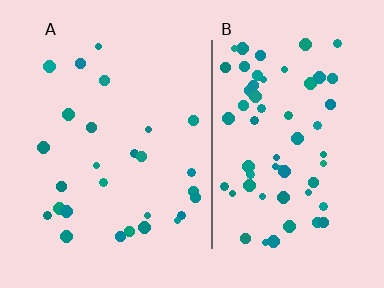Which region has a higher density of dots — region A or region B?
B (the right).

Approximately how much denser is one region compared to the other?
Approximately 2.3× — region B over region A.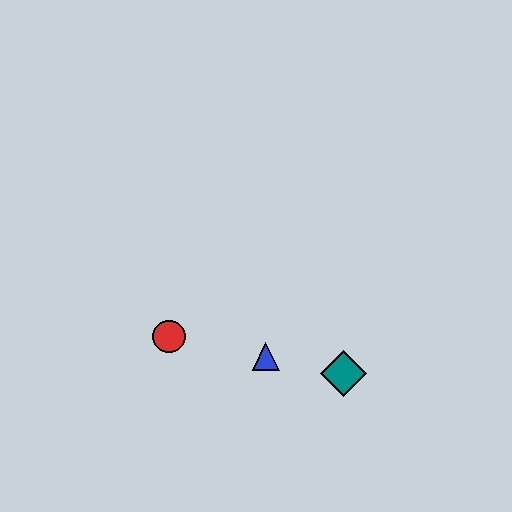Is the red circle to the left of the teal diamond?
Yes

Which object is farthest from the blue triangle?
The red circle is farthest from the blue triangle.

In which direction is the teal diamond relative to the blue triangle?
The teal diamond is to the right of the blue triangle.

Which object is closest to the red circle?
The blue triangle is closest to the red circle.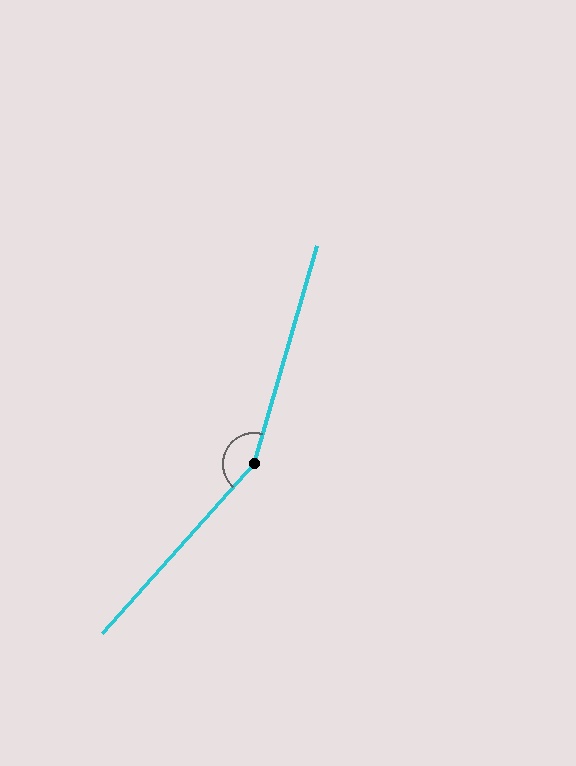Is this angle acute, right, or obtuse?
It is obtuse.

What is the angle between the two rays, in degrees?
Approximately 154 degrees.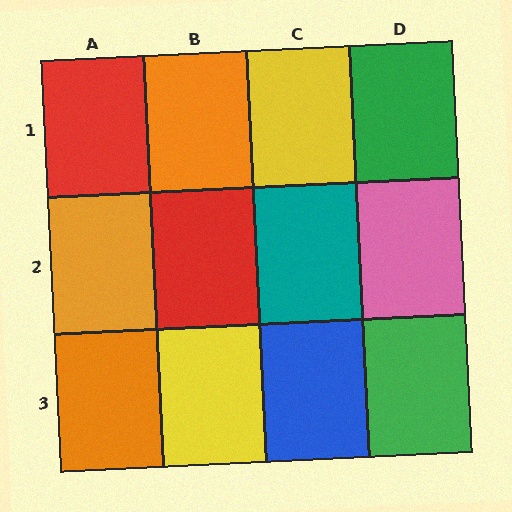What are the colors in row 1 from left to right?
Red, orange, yellow, green.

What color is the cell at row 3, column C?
Blue.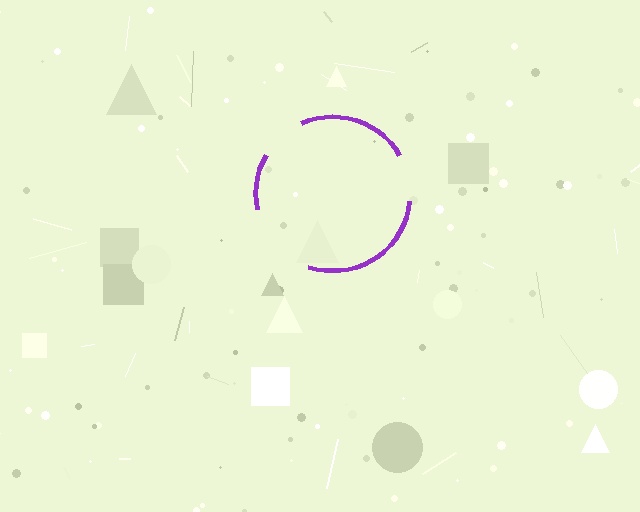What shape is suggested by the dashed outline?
The dashed outline suggests a circle.